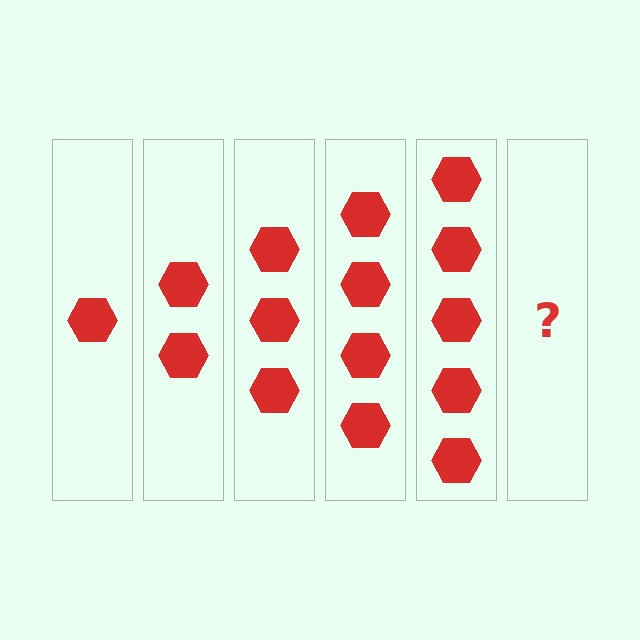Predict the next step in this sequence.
The next step is 6 hexagons.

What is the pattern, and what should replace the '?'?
The pattern is that each step adds one more hexagon. The '?' should be 6 hexagons.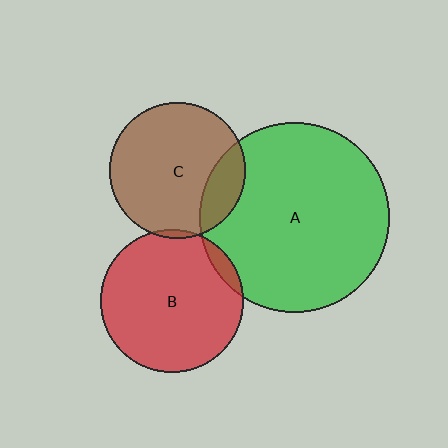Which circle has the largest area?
Circle A (green).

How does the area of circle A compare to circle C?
Approximately 2.0 times.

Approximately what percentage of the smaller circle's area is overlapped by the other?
Approximately 20%.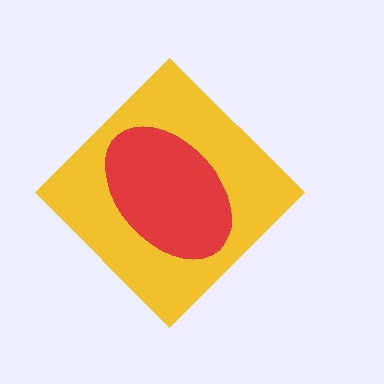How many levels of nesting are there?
2.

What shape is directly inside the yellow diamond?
The red ellipse.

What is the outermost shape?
The yellow diamond.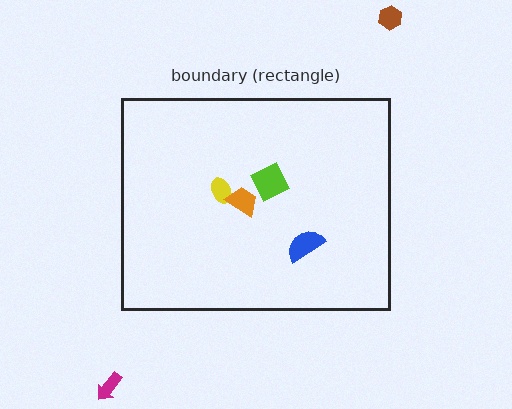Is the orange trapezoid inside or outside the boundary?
Inside.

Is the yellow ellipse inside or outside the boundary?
Inside.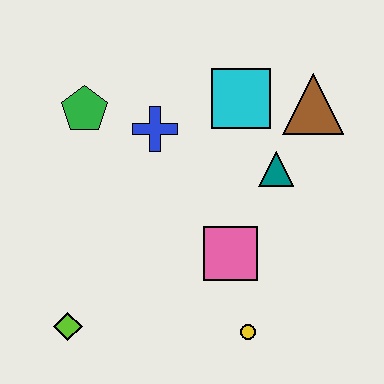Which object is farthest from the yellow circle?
The green pentagon is farthest from the yellow circle.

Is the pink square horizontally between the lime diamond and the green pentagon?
No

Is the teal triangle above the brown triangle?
No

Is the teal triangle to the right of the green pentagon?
Yes